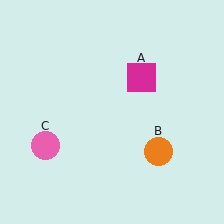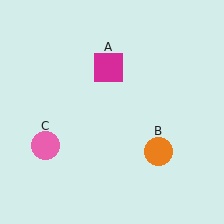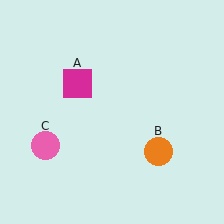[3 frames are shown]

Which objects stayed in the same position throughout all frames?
Orange circle (object B) and pink circle (object C) remained stationary.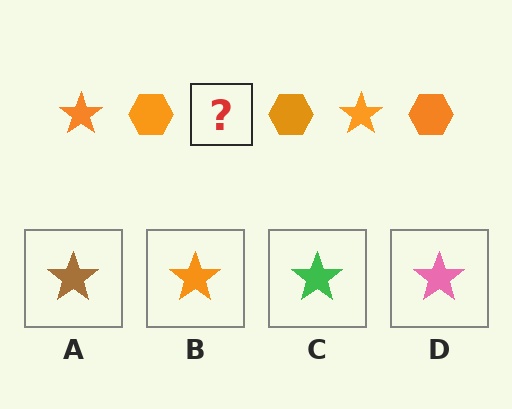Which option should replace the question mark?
Option B.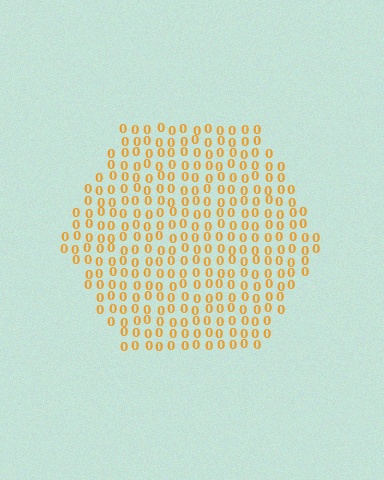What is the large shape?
The large shape is a hexagon.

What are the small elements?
The small elements are digit 0's.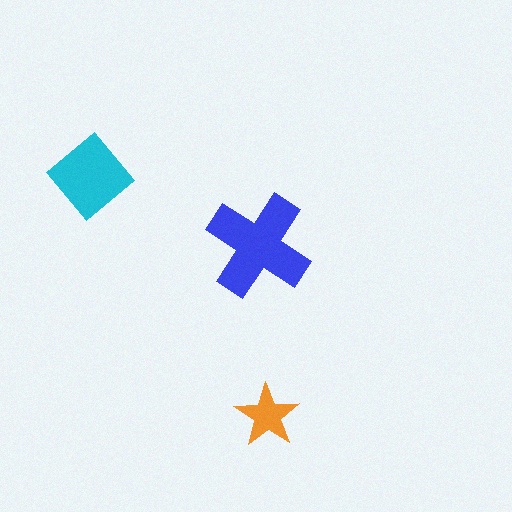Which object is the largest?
The blue cross.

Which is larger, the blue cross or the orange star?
The blue cross.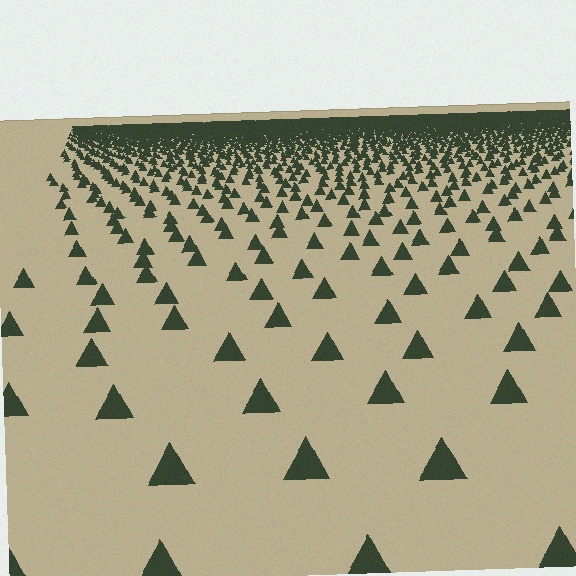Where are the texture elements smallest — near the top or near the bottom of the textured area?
Near the top.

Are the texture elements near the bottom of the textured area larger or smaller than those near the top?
Larger. Near the bottom, elements are closer to the viewer and appear at a bigger on-screen size.